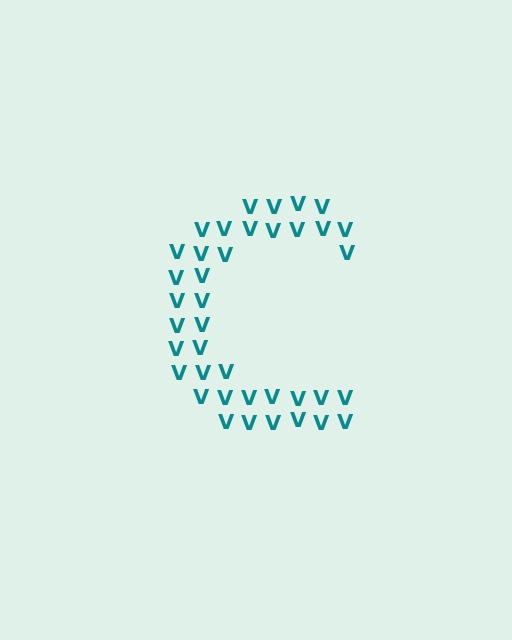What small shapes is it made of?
It is made of small letter V's.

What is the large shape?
The large shape is the letter C.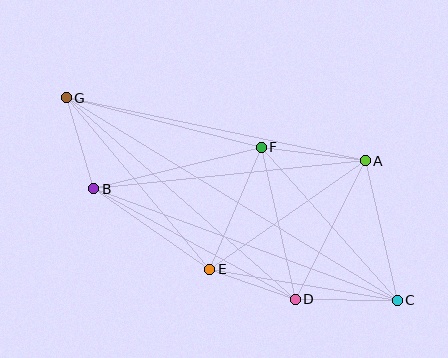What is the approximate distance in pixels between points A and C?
The distance between A and C is approximately 143 pixels.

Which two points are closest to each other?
Points D and E are closest to each other.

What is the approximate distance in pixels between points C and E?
The distance between C and E is approximately 190 pixels.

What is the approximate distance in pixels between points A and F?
The distance between A and F is approximately 105 pixels.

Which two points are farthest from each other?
Points C and G are farthest from each other.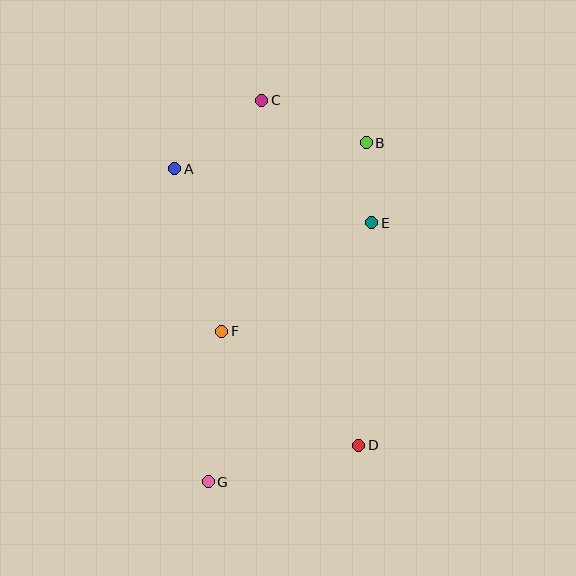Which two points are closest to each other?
Points B and E are closest to each other.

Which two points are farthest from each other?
Points C and G are farthest from each other.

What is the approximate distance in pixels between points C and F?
The distance between C and F is approximately 235 pixels.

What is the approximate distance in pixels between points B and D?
The distance between B and D is approximately 303 pixels.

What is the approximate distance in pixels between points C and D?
The distance between C and D is approximately 359 pixels.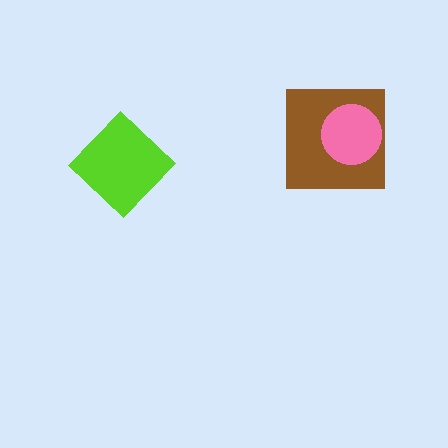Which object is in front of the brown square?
The pink circle is in front of the brown square.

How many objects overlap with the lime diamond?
0 objects overlap with the lime diamond.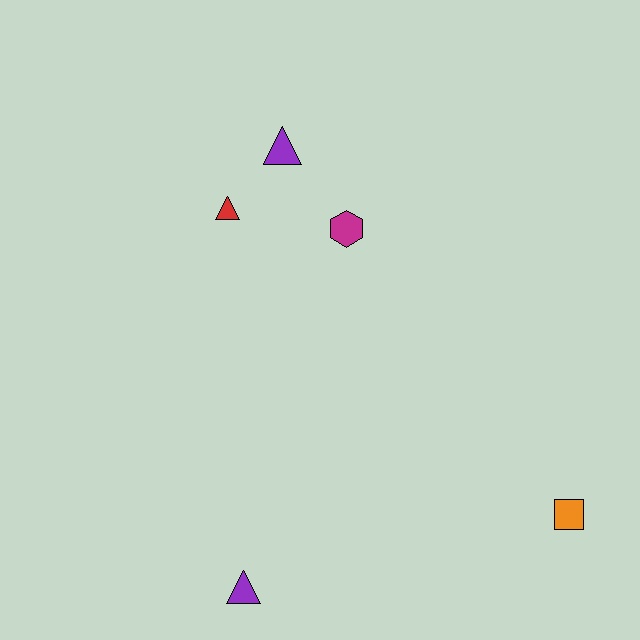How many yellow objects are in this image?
There are no yellow objects.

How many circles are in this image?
There are no circles.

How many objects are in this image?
There are 5 objects.